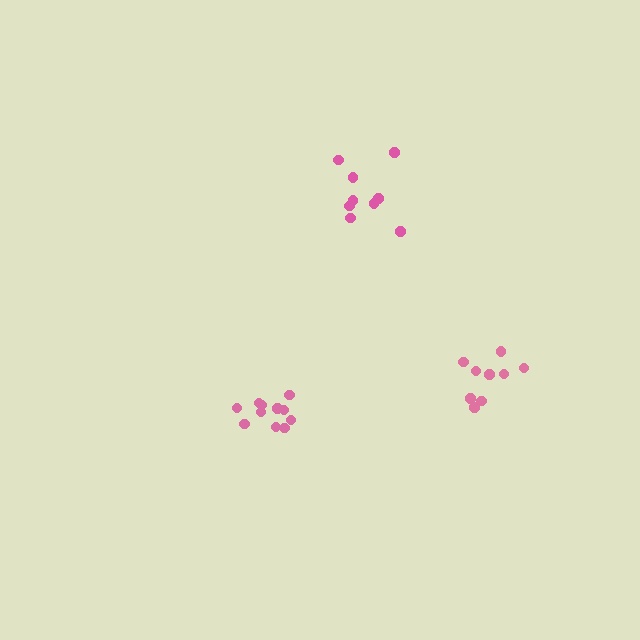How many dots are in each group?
Group 1: 9 dots, Group 2: 11 dots, Group 3: 9 dots (29 total).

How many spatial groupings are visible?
There are 3 spatial groupings.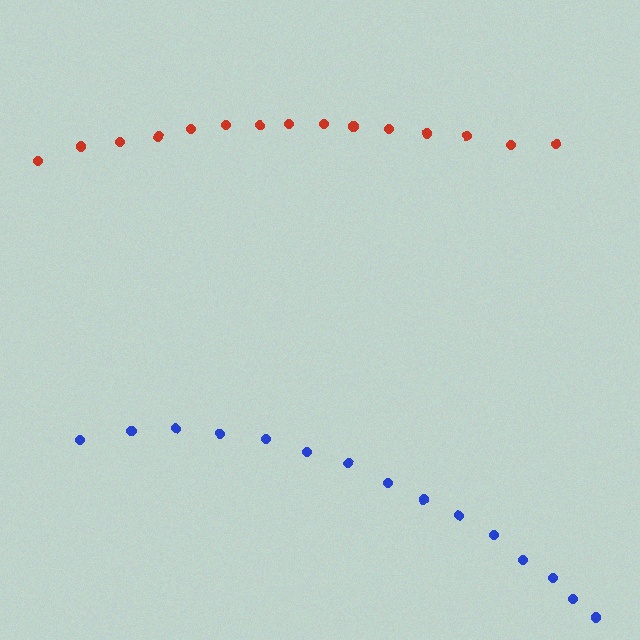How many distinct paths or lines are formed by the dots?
There are 2 distinct paths.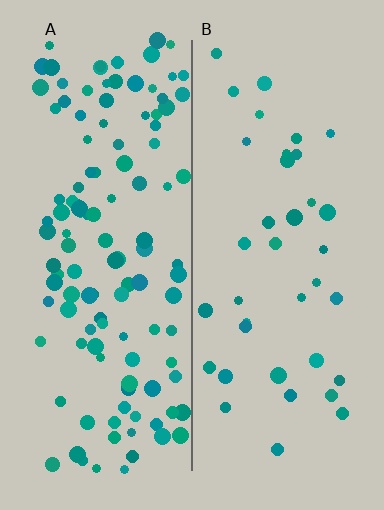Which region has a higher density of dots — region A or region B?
A (the left).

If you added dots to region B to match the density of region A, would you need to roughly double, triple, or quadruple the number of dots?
Approximately triple.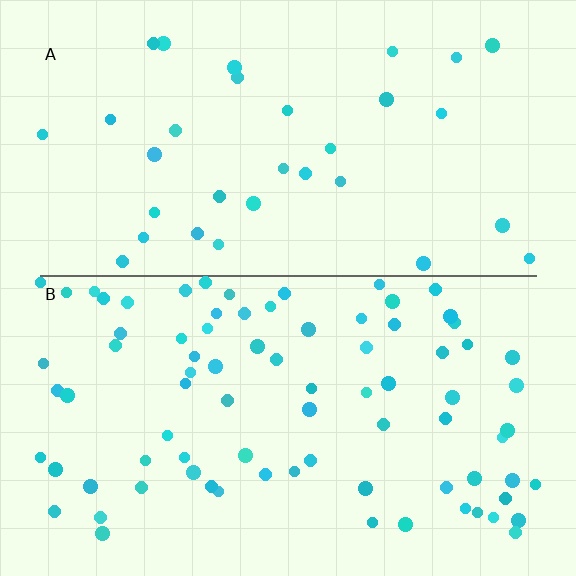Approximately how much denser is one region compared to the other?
Approximately 2.5× — region B over region A.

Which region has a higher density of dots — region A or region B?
B (the bottom).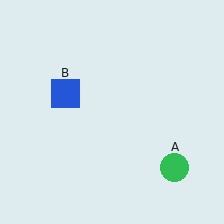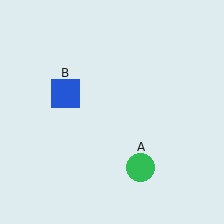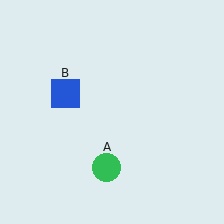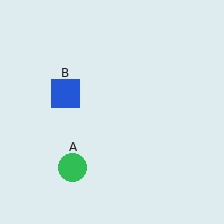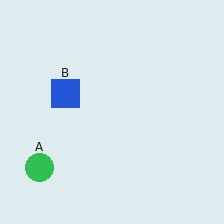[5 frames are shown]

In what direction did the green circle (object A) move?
The green circle (object A) moved left.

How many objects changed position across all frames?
1 object changed position: green circle (object A).